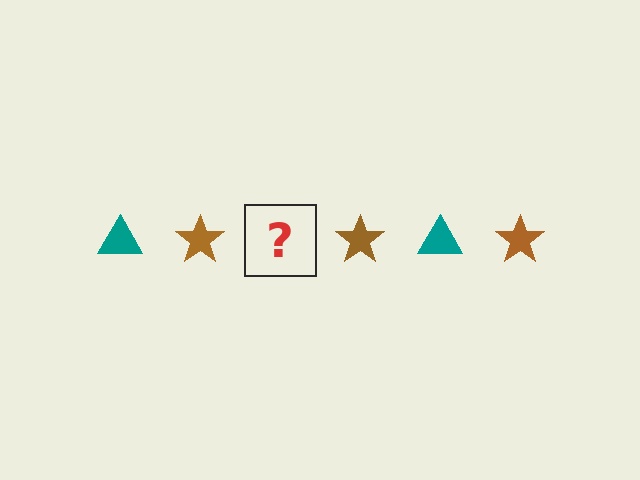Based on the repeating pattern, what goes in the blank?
The blank should be a teal triangle.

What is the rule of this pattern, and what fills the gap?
The rule is that the pattern alternates between teal triangle and brown star. The gap should be filled with a teal triangle.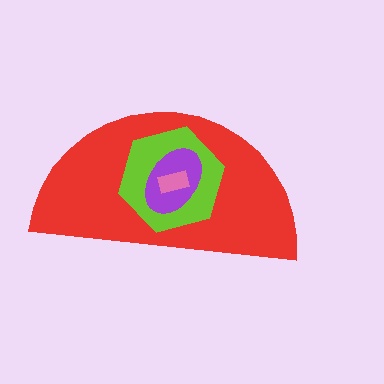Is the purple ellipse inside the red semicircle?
Yes.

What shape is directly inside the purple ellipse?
The pink rectangle.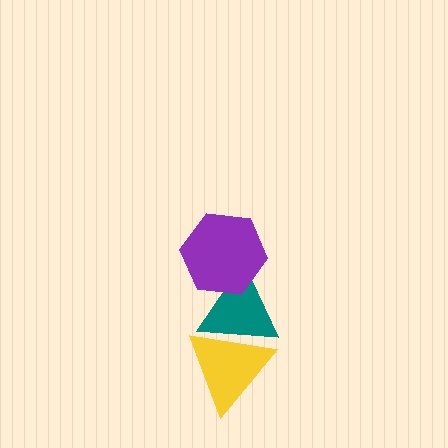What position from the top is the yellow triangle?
The yellow triangle is 3rd from the top.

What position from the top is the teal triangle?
The teal triangle is 2nd from the top.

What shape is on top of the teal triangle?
The purple hexagon is on top of the teal triangle.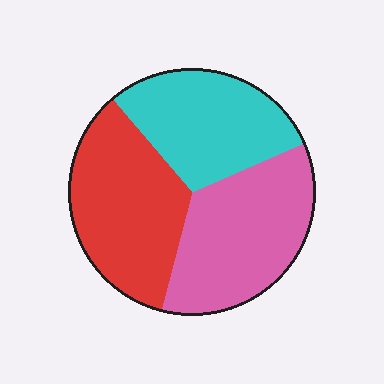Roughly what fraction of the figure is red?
Red takes up about one third (1/3) of the figure.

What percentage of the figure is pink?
Pink covers around 35% of the figure.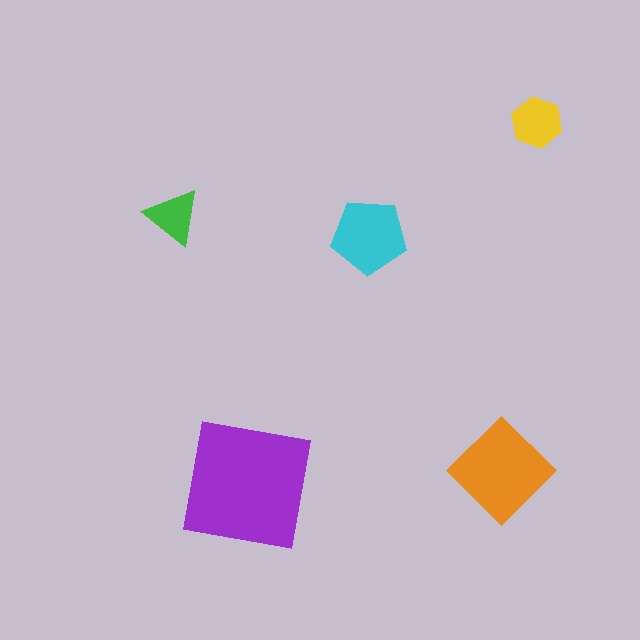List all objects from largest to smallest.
The purple square, the orange diamond, the cyan pentagon, the yellow hexagon, the green triangle.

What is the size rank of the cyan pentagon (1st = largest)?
3rd.